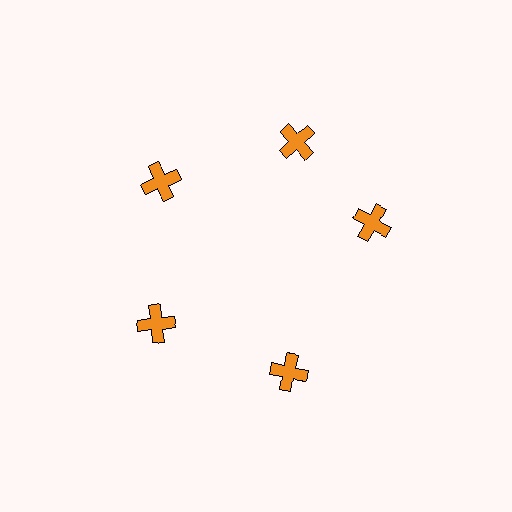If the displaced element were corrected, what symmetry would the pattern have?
It would have 5-fold rotational symmetry — the pattern would map onto itself every 72 degrees.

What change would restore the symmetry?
The symmetry would be restored by rotating it back into even spacing with its neighbors so that all 5 crosses sit at equal angles and equal distance from the center.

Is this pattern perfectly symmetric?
No. The 5 orange crosses are arranged in a ring, but one element near the 3 o'clock position is rotated out of alignment along the ring, breaking the 5-fold rotational symmetry.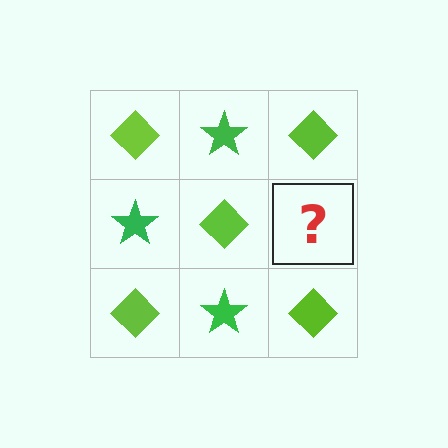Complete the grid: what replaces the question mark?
The question mark should be replaced with a green star.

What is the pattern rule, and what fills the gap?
The rule is that it alternates lime diamond and green star in a checkerboard pattern. The gap should be filled with a green star.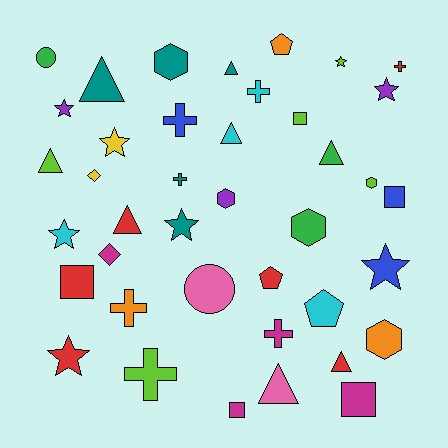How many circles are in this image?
There are 2 circles.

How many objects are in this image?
There are 40 objects.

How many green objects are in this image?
There are 3 green objects.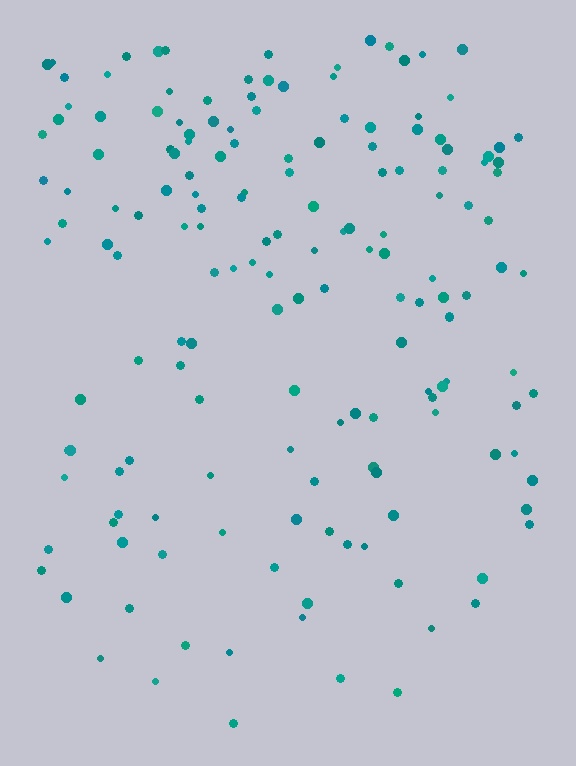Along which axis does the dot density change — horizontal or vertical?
Vertical.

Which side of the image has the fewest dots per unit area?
The bottom.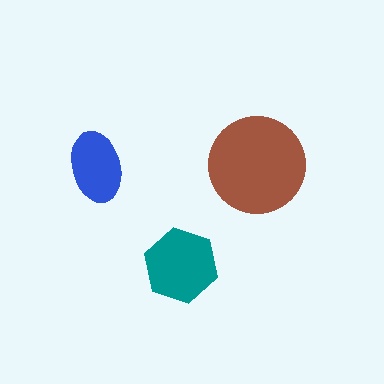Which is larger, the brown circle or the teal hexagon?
The brown circle.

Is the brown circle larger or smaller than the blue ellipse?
Larger.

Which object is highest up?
The brown circle is topmost.